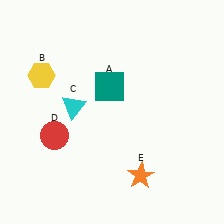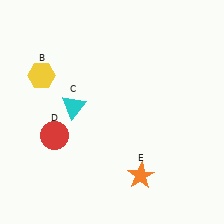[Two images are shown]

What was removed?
The teal square (A) was removed in Image 2.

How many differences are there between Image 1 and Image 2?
There is 1 difference between the two images.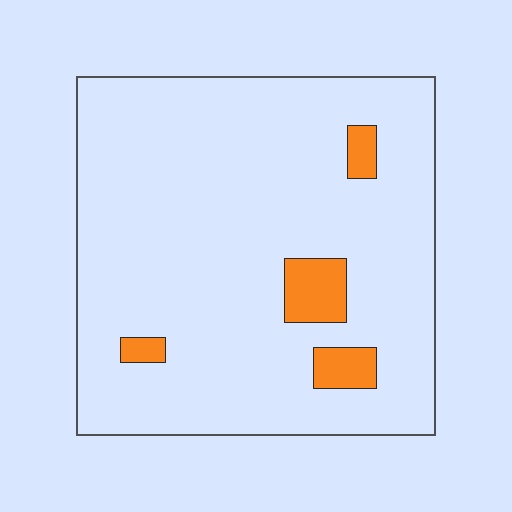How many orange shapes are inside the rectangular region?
4.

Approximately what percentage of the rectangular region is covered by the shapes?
Approximately 5%.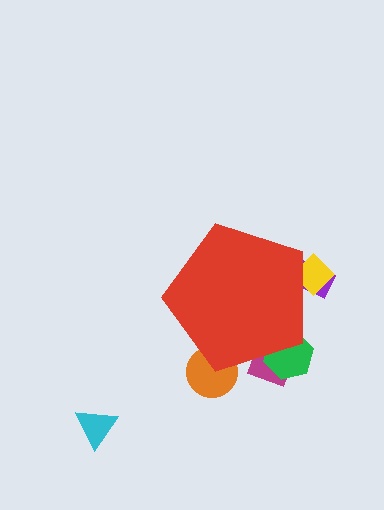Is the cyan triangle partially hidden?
No, the cyan triangle is fully visible.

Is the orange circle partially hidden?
Yes, the orange circle is partially hidden behind the red pentagon.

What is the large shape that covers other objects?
A red pentagon.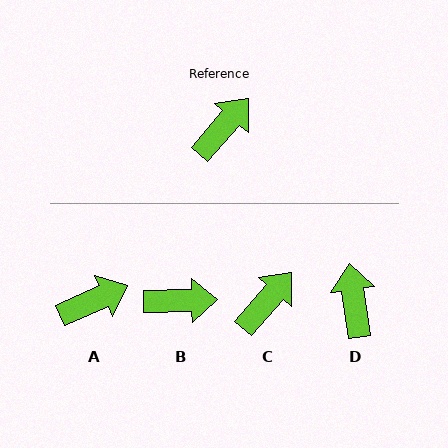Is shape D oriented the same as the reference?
No, it is off by about 50 degrees.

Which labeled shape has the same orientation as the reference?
C.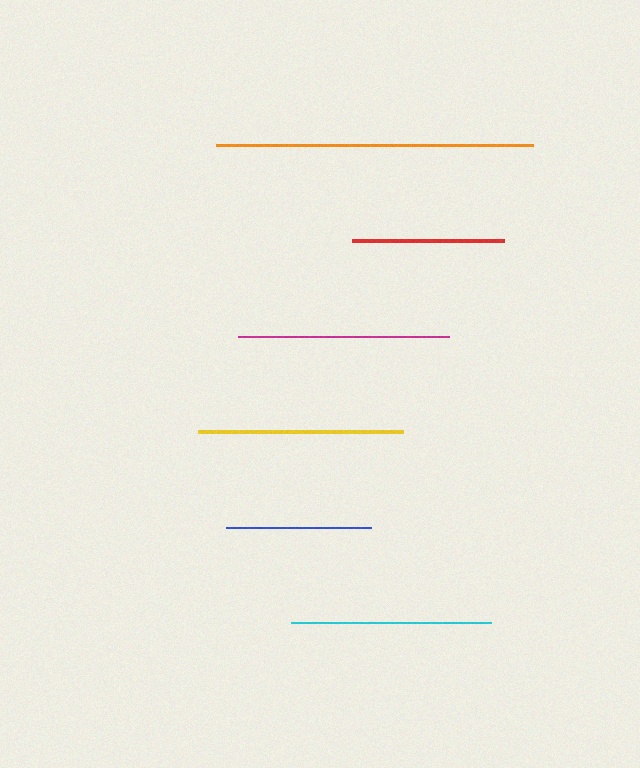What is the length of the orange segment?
The orange segment is approximately 316 pixels long.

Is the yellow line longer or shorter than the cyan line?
The yellow line is longer than the cyan line.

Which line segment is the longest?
The orange line is the longest at approximately 316 pixels.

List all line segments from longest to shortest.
From longest to shortest: orange, magenta, yellow, cyan, red, blue.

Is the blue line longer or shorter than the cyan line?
The cyan line is longer than the blue line.